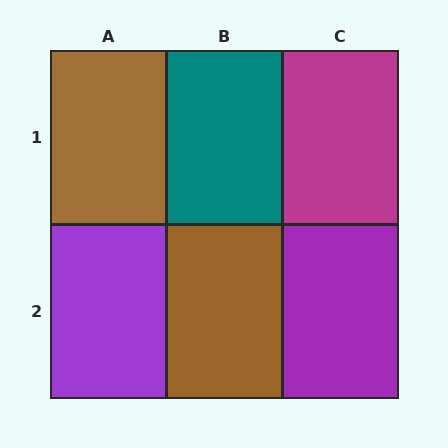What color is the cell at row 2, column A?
Purple.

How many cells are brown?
2 cells are brown.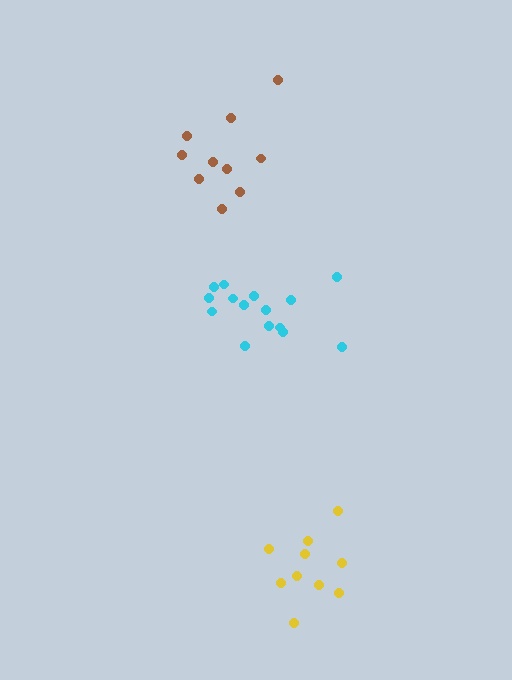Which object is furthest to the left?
The brown cluster is leftmost.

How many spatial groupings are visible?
There are 3 spatial groupings.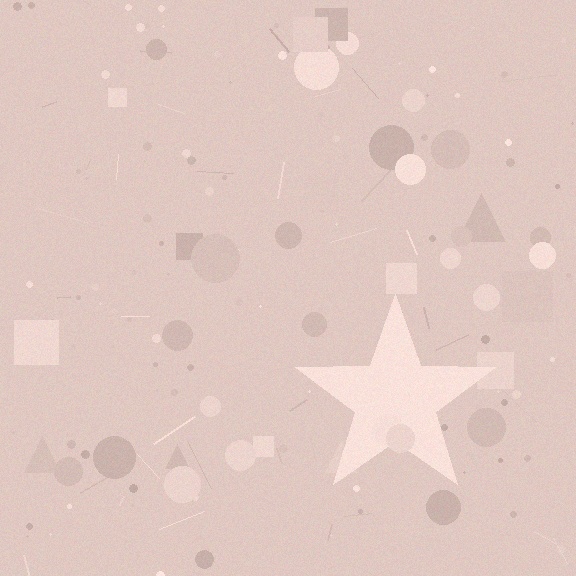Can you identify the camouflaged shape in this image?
The camouflaged shape is a star.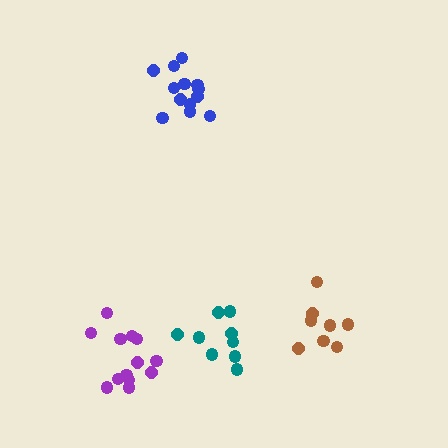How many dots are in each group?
Group 1: 9 dots, Group 2: 14 dots, Group 3: 13 dots, Group 4: 8 dots (44 total).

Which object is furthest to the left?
The purple cluster is leftmost.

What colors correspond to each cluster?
The clusters are colored: teal, purple, blue, brown.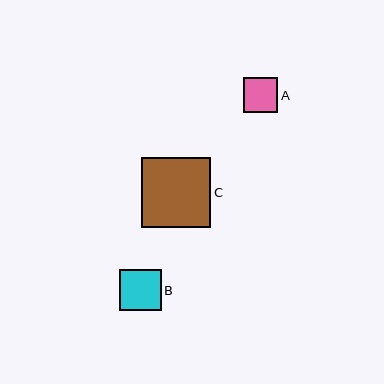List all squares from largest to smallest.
From largest to smallest: C, B, A.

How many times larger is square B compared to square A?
Square B is approximately 1.2 times the size of square A.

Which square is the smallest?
Square A is the smallest with a size of approximately 34 pixels.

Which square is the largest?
Square C is the largest with a size of approximately 69 pixels.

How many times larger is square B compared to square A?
Square B is approximately 1.2 times the size of square A.